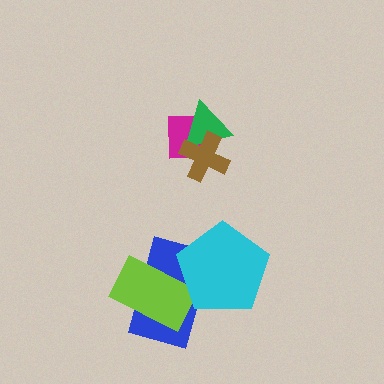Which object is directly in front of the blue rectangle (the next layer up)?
The lime rectangle is directly in front of the blue rectangle.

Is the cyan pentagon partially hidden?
No, no other shape covers it.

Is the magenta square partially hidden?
Yes, it is partially covered by another shape.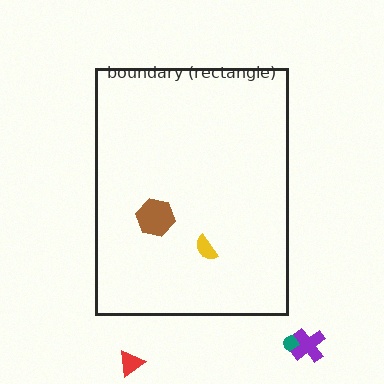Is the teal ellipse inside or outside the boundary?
Outside.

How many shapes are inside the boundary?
2 inside, 3 outside.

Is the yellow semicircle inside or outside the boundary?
Inside.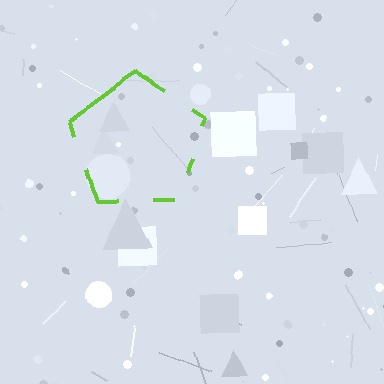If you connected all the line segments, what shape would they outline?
They would outline a pentagon.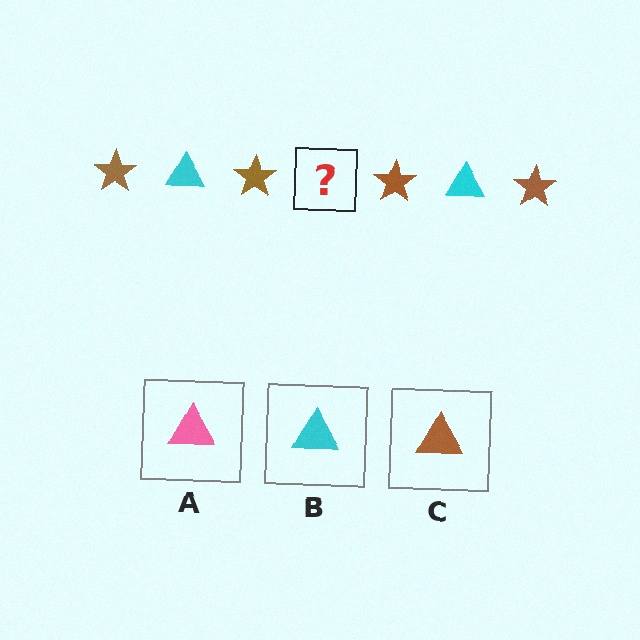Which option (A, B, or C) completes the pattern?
B.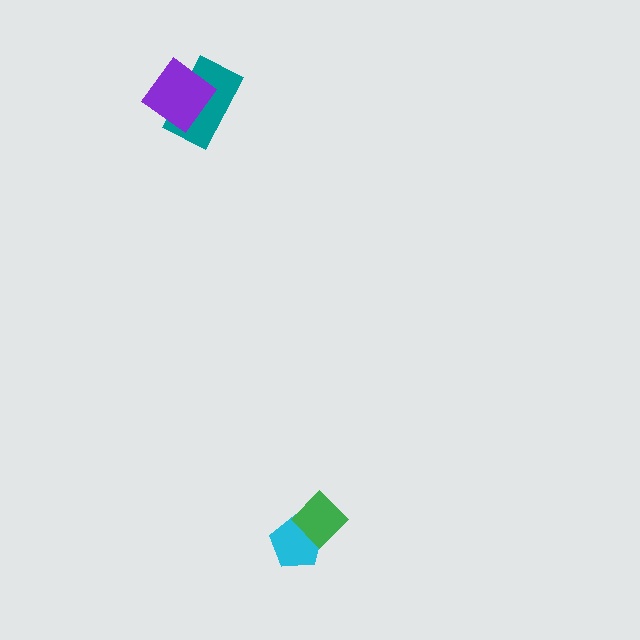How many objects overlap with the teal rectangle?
1 object overlaps with the teal rectangle.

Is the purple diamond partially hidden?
No, no other shape covers it.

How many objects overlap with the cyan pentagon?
1 object overlaps with the cyan pentagon.